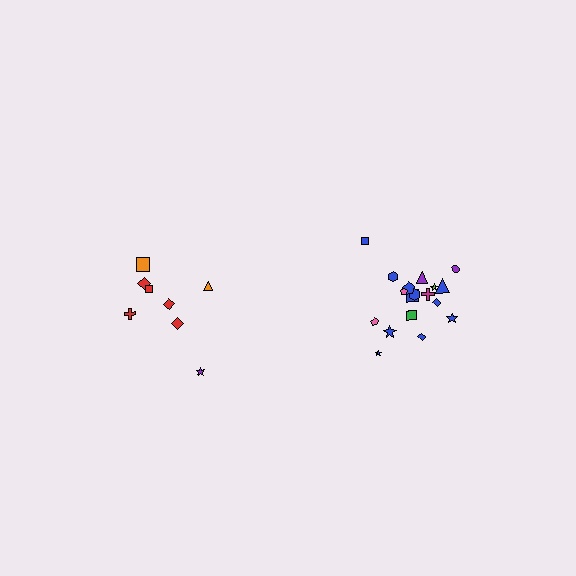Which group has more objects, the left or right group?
The right group.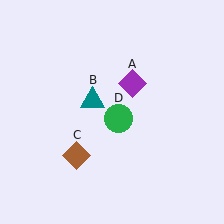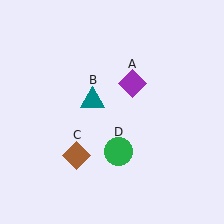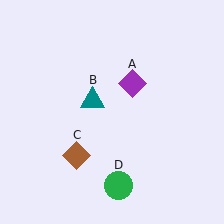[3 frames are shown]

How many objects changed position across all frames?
1 object changed position: green circle (object D).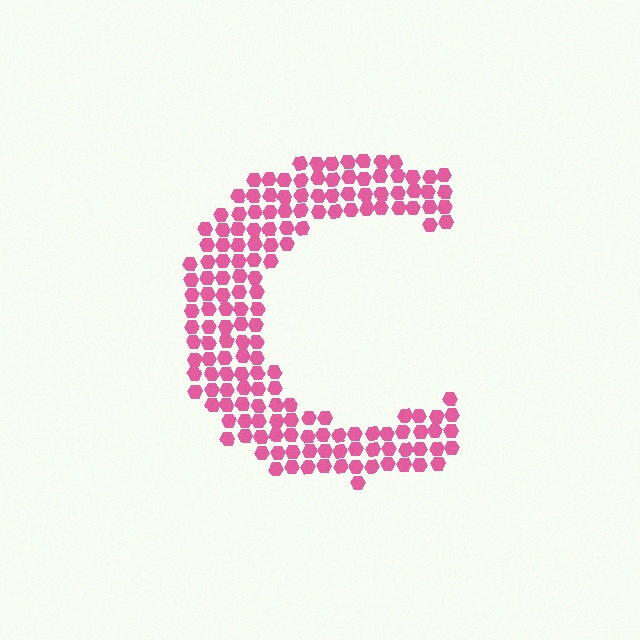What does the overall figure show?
The overall figure shows the letter C.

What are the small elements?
The small elements are hexagons.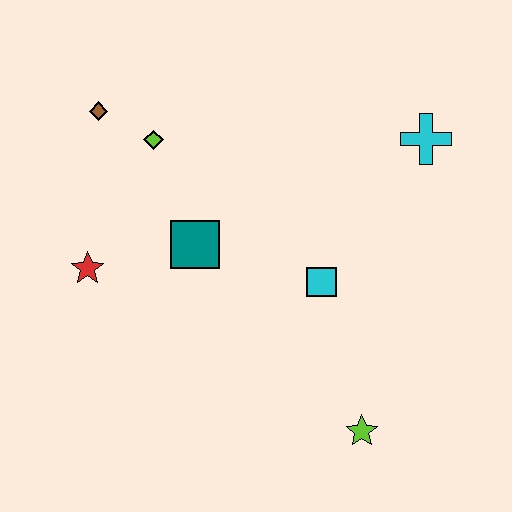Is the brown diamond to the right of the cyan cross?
No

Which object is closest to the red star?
The teal square is closest to the red star.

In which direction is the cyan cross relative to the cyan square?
The cyan cross is above the cyan square.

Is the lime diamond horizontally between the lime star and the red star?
Yes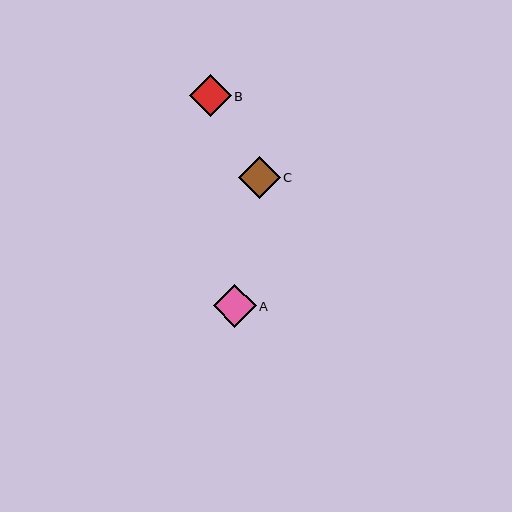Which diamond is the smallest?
Diamond B is the smallest with a size of approximately 42 pixels.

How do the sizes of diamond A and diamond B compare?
Diamond A and diamond B are approximately the same size.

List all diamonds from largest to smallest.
From largest to smallest: A, C, B.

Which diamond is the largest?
Diamond A is the largest with a size of approximately 43 pixels.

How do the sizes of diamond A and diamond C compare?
Diamond A and diamond C are approximately the same size.